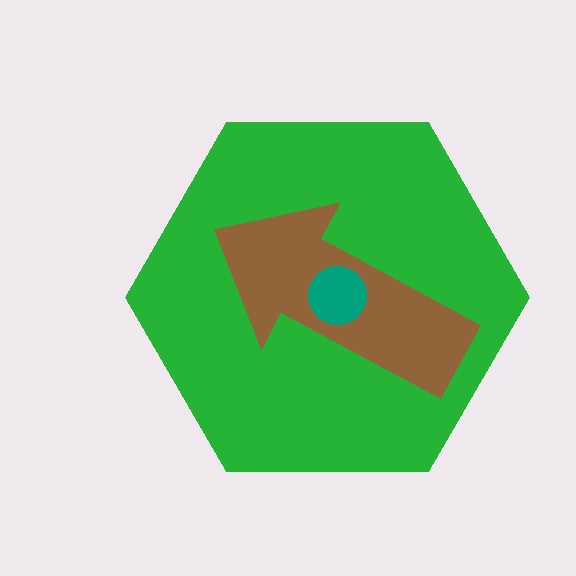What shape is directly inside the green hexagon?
The brown arrow.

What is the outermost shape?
The green hexagon.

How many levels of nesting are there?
3.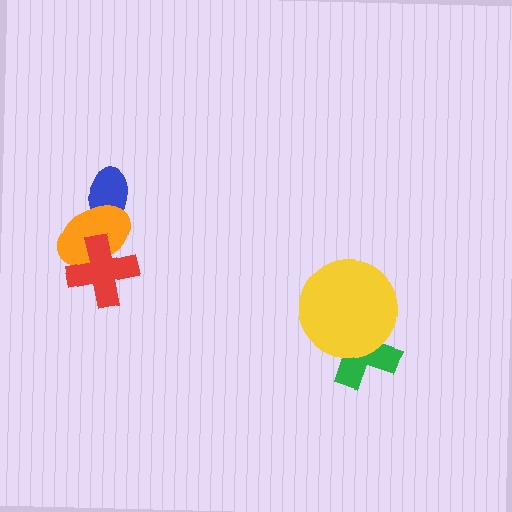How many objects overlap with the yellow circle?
1 object overlaps with the yellow circle.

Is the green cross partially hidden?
Yes, it is partially covered by another shape.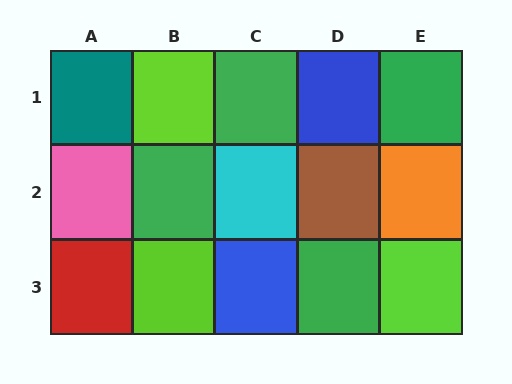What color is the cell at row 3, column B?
Lime.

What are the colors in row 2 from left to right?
Pink, green, cyan, brown, orange.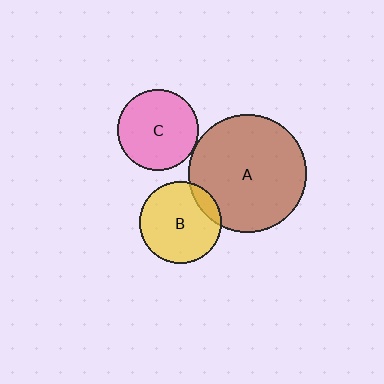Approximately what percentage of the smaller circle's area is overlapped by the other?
Approximately 10%.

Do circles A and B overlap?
Yes.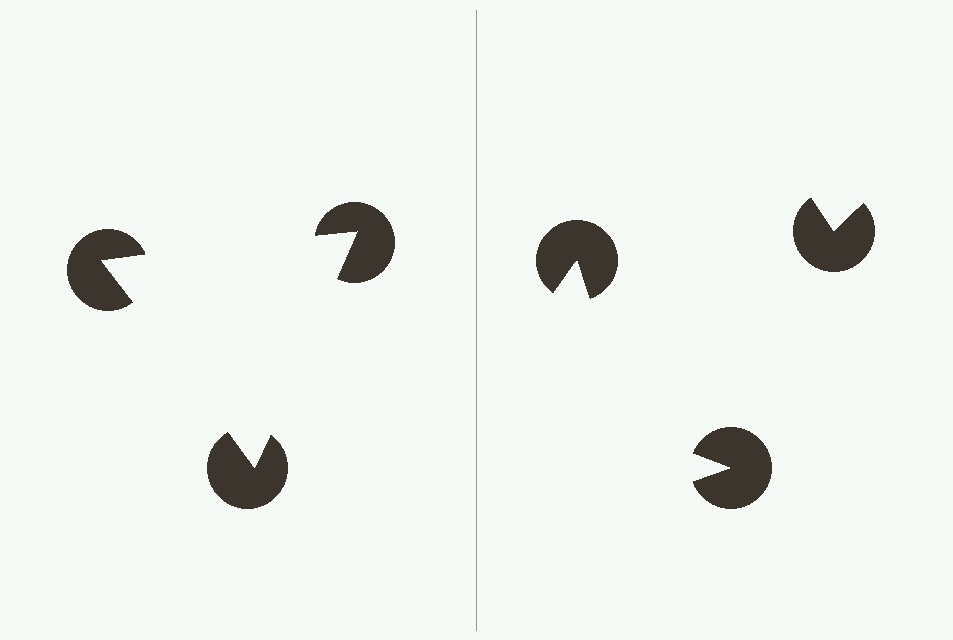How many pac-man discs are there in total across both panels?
6 — 3 on each side.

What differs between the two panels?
The pac-man discs are positioned identically on both sides; only the wedge orientations differ. On the left they align to a triangle; on the right they are misaligned.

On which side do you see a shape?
An illusory triangle appears on the left side. On the right side the wedge cuts are rotated, so no coherent shape forms.